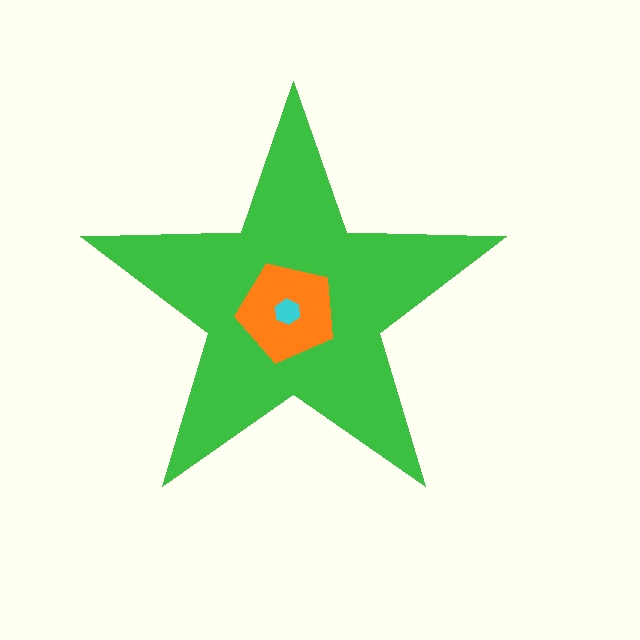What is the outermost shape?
The green star.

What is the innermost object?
The cyan hexagon.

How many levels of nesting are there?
3.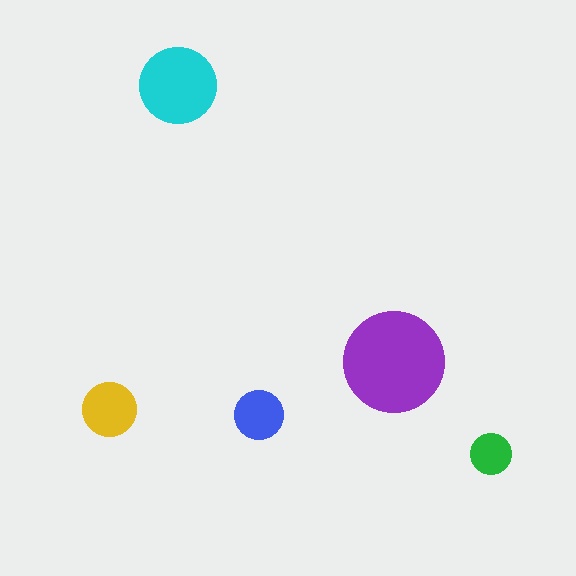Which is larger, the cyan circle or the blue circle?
The cyan one.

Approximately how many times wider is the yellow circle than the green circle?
About 1.5 times wider.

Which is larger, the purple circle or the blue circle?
The purple one.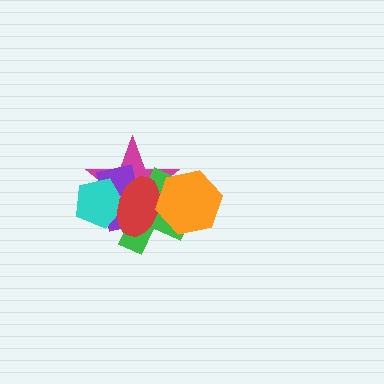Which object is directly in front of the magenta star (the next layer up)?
The green cross is directly in front of the magenta star.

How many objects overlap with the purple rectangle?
4 objects overlap with the purple rectangle.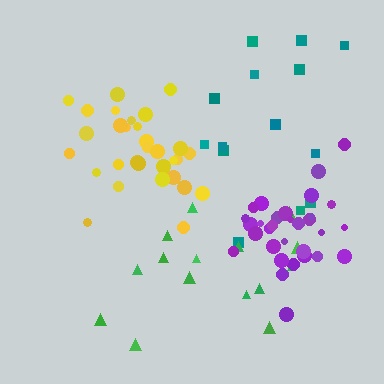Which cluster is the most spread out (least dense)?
Teal.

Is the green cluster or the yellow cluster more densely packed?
Yellow.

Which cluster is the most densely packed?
Purple.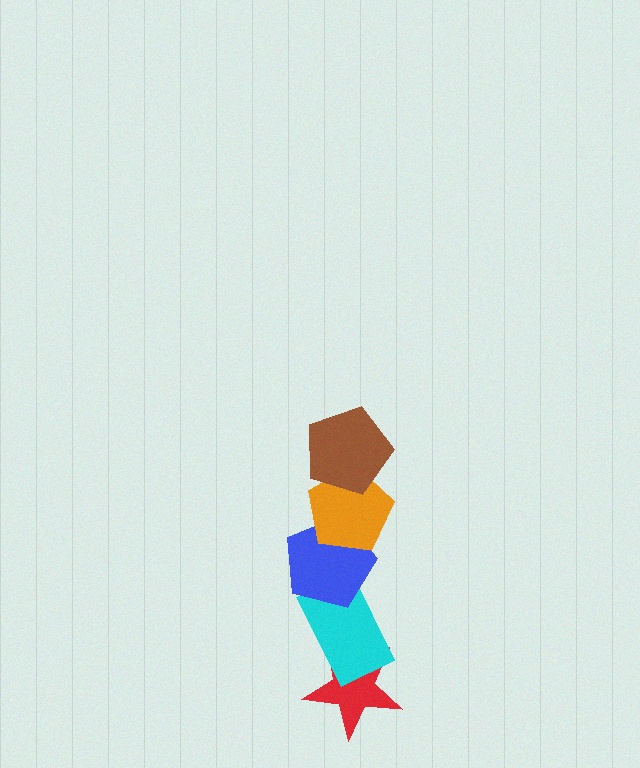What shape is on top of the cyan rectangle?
The blue pentagon is on top of the cyan rectangle.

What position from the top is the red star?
The red star is 5th from the top.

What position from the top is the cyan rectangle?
The cyan rectangle is 4th from the top.